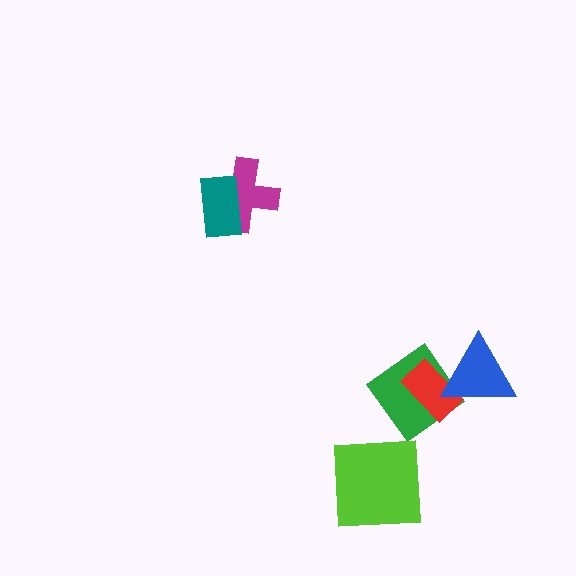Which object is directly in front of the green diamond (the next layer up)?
The red rectangle is directly in front of the green diamond.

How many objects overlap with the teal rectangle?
1 object overlaps with the teal rectangle.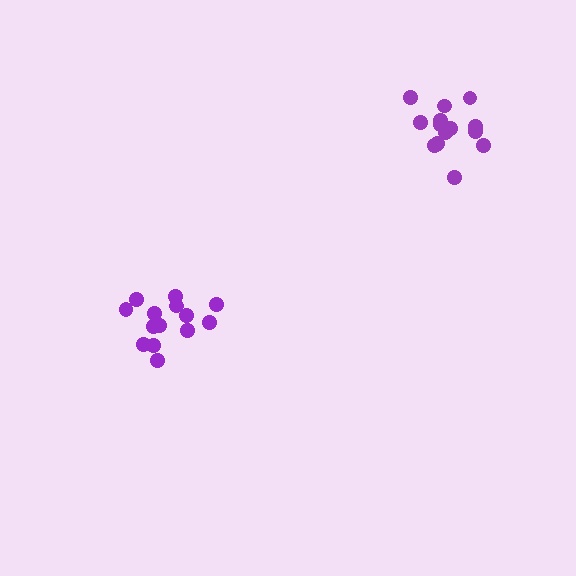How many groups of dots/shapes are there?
There are 2 groups.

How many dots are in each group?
Group 1: 16 dots, Group 2: 14 dots (30 total).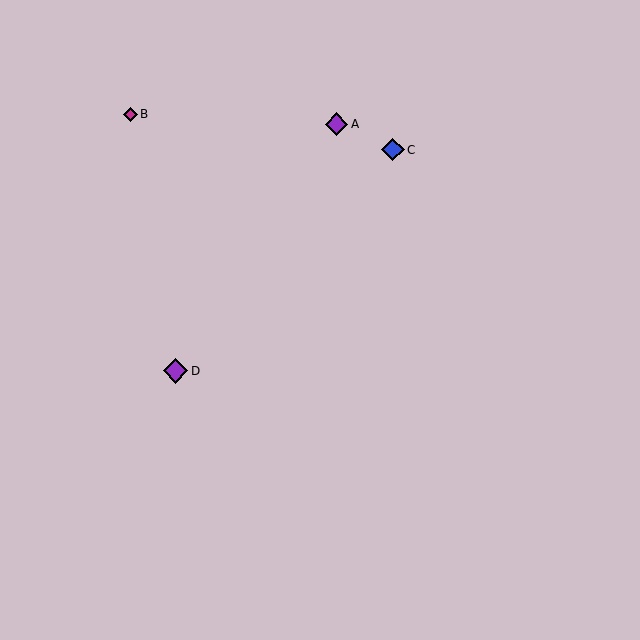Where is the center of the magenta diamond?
The center of the magenta diamond is at (130, 114).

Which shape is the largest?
The purple diamond (labeled D) is the largest.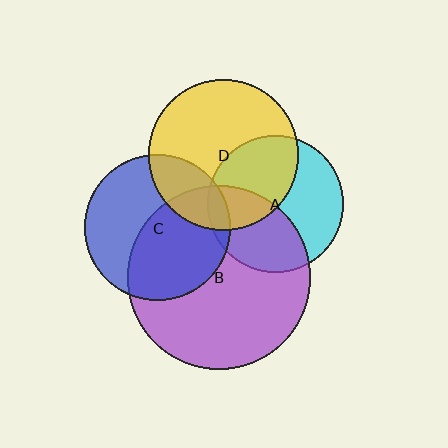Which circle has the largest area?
Circle B (purple).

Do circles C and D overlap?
Yes.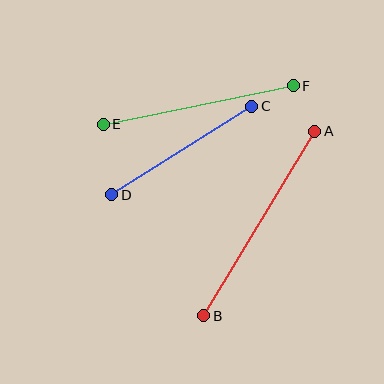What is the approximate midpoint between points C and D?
The midpoint is at approximately (182, 150) pixels.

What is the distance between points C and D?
The distance is approximately 166 pixels.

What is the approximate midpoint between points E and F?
The midpoint is at approximately (198, 105) pixels.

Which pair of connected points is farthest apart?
Points A and B are farthest apart.